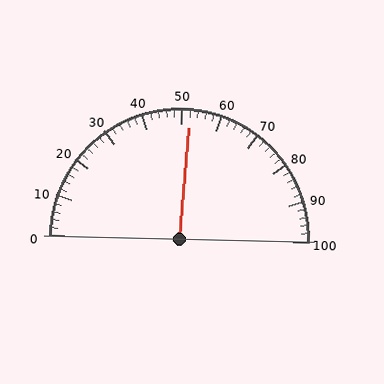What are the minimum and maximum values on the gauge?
The gauge ranges from 0 to 100.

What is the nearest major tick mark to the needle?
The nearest major tick mark is 50.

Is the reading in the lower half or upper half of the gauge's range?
The reading is in the upper half of the range (0 to 100).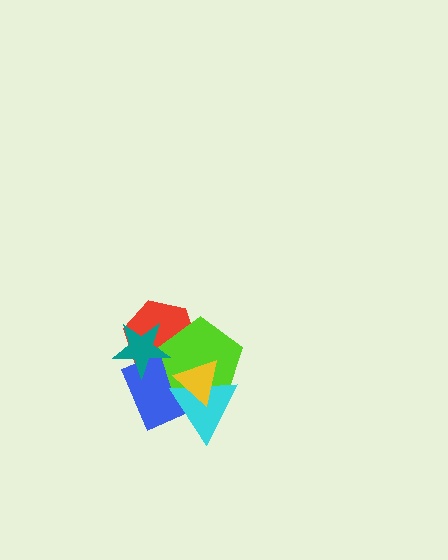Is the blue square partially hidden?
Yes, it is partially covered by another shape.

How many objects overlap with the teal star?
3 objects overlap with the teal star.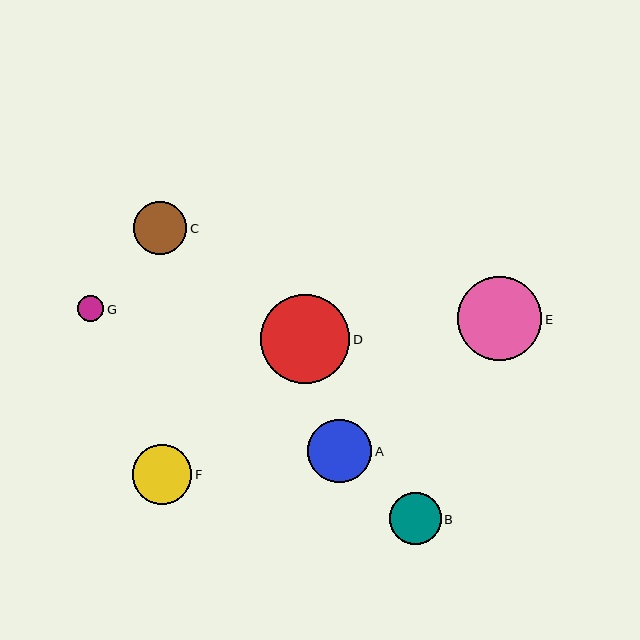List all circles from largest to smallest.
From largest to smallest: D, E, A, F, C, B, G.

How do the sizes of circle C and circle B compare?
Circle C and circle B are approximately the same size.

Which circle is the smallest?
Circle G is the smallest with a size of approximately 26 pixels.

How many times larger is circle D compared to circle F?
Circle D is approximately 1.5 times the size of circle F.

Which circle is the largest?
Circle D is the largest with a size of approximately 89 pixels.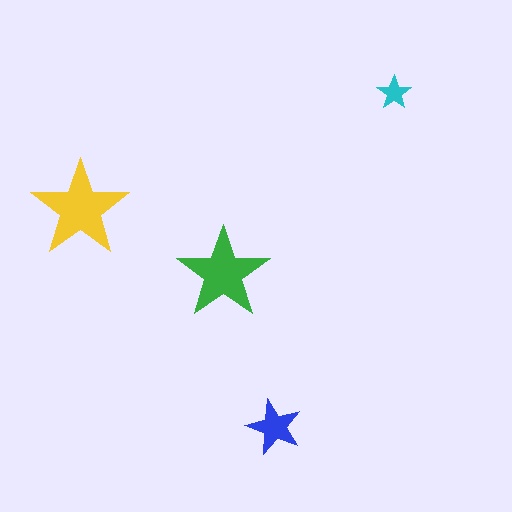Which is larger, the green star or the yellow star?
The yellow one.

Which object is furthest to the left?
The yellow star is leftmost.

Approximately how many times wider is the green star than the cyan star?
About 2.5 times wider.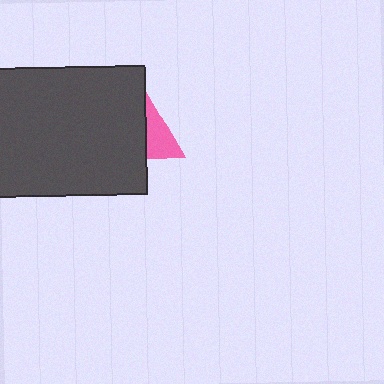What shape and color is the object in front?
The object in front is a dark gray rectangle.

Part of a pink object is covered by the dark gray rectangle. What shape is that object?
It is a triangle.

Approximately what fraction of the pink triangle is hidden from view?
Roughly 69% of the pink triangle is hidden behind the dark gray rectangle.